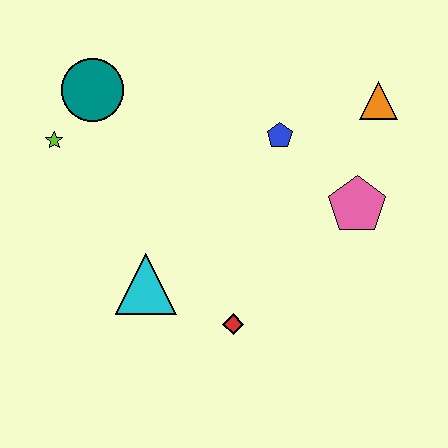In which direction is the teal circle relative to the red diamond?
The teal circle is above the red diamond.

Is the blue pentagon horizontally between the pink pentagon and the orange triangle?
No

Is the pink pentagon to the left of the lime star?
No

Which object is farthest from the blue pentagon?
The lime star is farthest from the blue pentagon.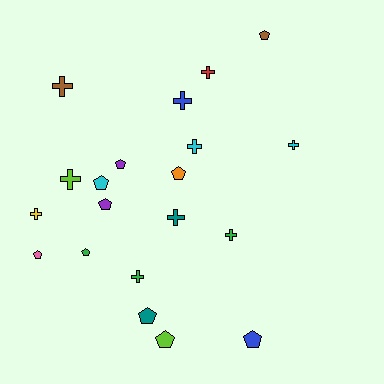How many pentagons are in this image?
There are 10 pentagons.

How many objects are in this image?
There are 20 objects.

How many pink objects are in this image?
There is 1 pink object.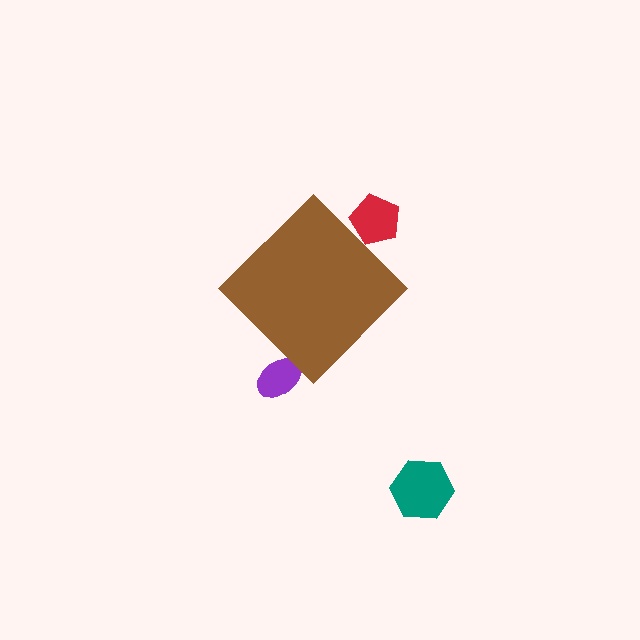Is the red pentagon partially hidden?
Yes, the red pentagon is partially hidden behind the brown diamond.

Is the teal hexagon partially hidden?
No, the teal hexagon is fully visible.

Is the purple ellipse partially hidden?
Yes, the purple ellipse is partially hidden behind the brown diamond.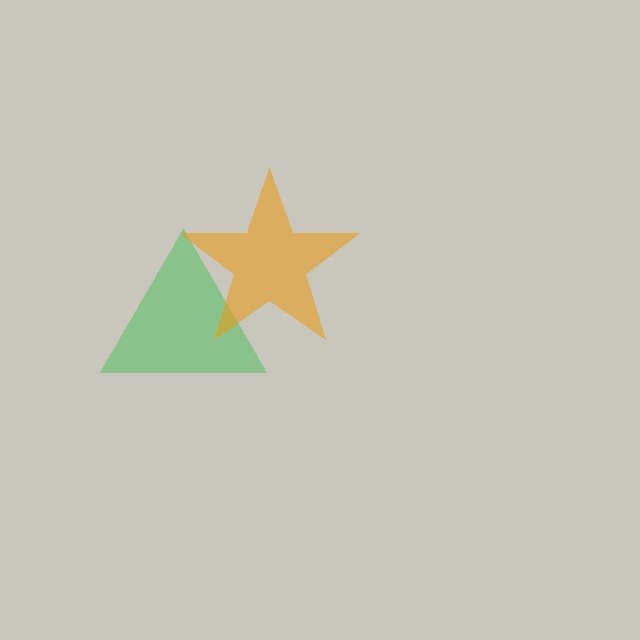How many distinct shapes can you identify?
There are 2 distinct shapes: a green triangle, an orange star.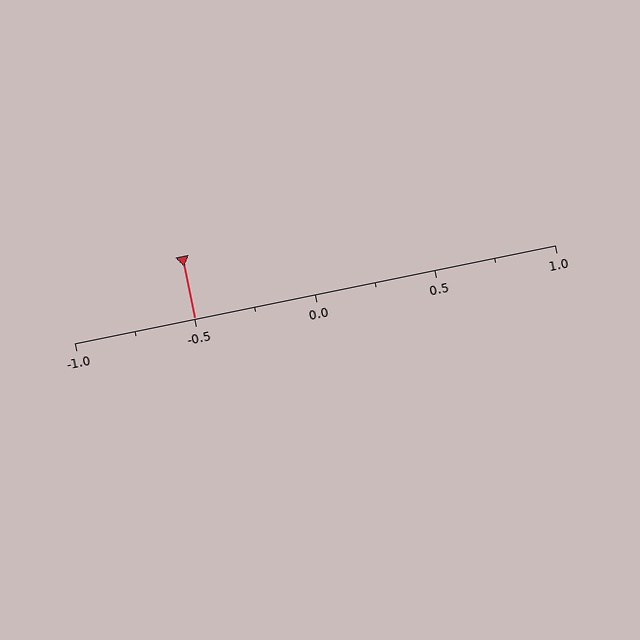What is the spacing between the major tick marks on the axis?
The major ticks are spaced 0.5 apart.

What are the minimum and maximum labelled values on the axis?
The axis runs from -1.0 to 1.0.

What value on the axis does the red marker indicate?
The marker indicates approximately -0.5.